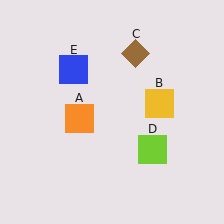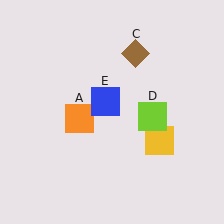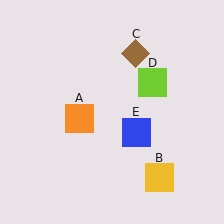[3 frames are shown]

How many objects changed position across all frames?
3 objects changed position: yellow square (object B), lime square (object D), blue square (object E).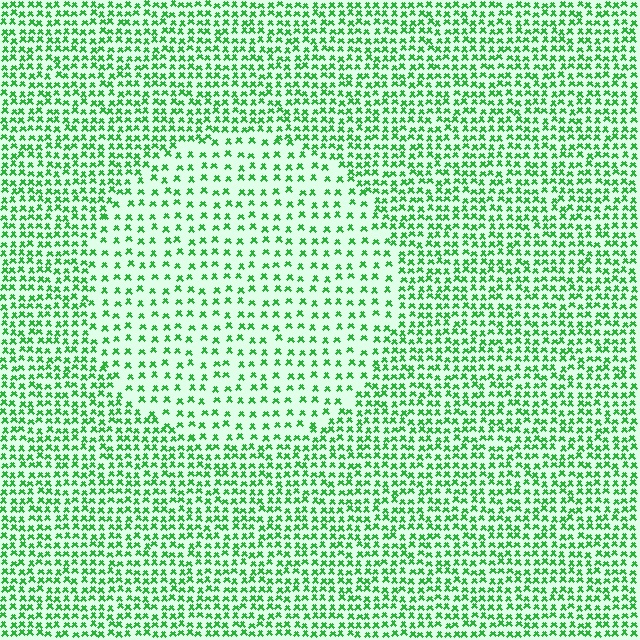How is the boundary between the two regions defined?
The boundary is defined by a change in element density (approximately 1.9x ratio). All elements are the same color, size, and shape.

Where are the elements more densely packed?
The elements are more densely packed outside the circle boundary.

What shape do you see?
I see a circle.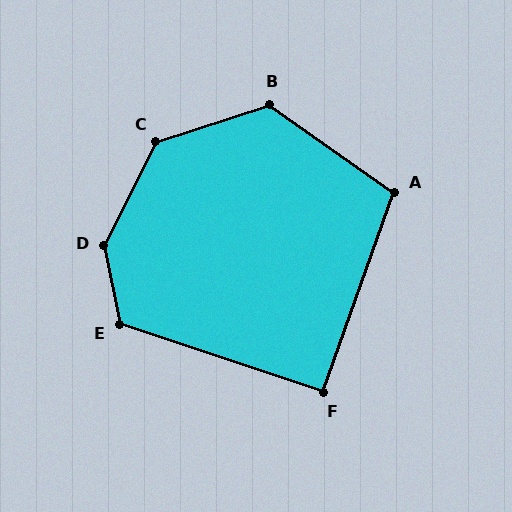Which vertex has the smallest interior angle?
F, at approximately 91 degrees.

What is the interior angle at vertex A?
Approximately 106 degrees (obtuse).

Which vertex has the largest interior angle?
D, at approximately 142 degrees.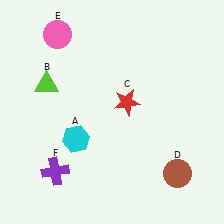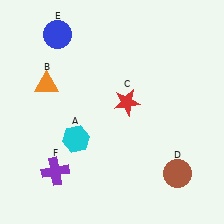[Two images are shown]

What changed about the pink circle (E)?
In Image 1, E is pink. In Image 2, it changed to blue.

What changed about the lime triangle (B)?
In Image 1, B is lime. In Image 2, it changed to orange.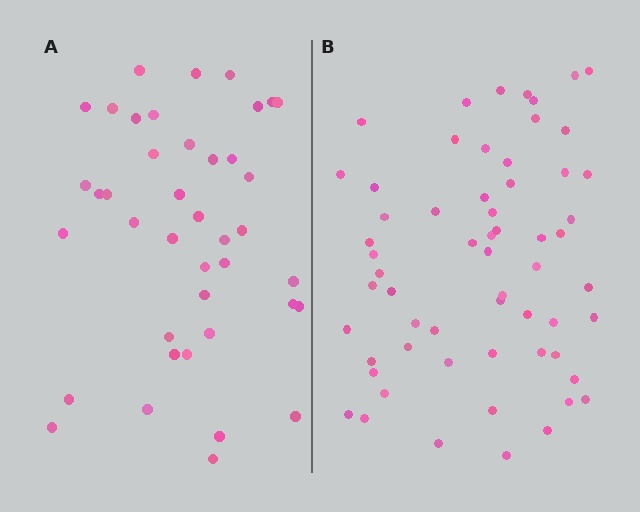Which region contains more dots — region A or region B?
Region B (the right region) has more dots.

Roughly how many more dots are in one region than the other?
Region B has approximately 20 more dots than region A.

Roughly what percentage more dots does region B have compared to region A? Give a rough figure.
About 45% more.